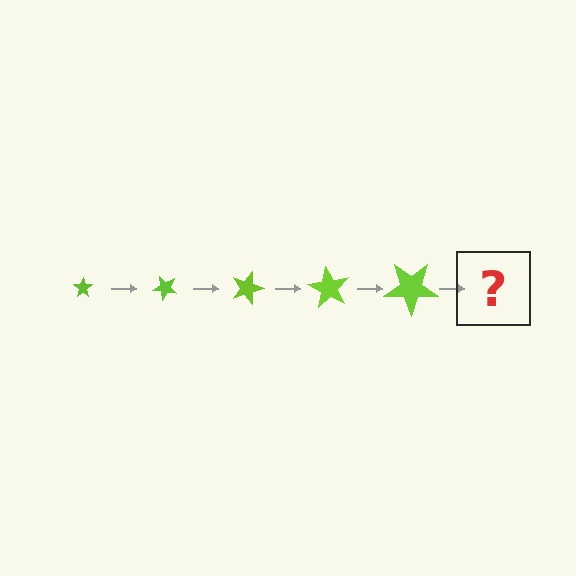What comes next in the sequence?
The next element should be a star, larger than the previous one and rotated 225 degrees from the start.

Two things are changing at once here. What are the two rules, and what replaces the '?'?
The two rules are that the star grows larger each step and it rotates 45 degrees each step. The '?' should be a star, larger than the previous one and rotated 225 degrees from the start.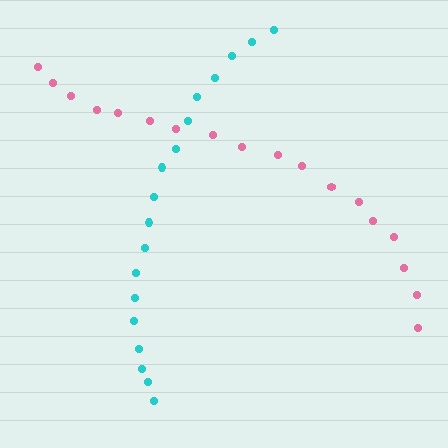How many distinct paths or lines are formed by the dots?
There are 2 distinct paths.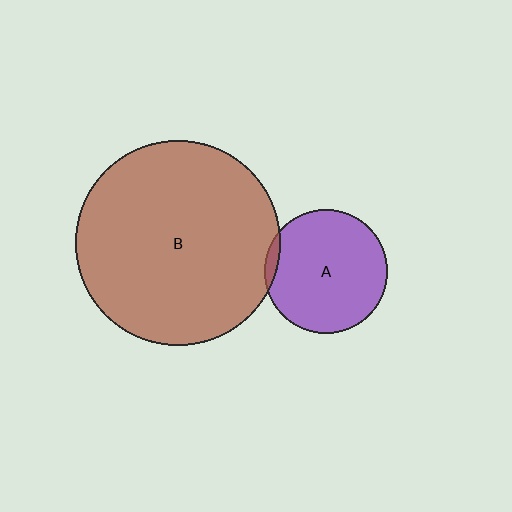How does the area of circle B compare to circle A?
Approximately 2.7 times.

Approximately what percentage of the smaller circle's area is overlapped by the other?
Approximately 5%.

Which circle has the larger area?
Circle B (brown).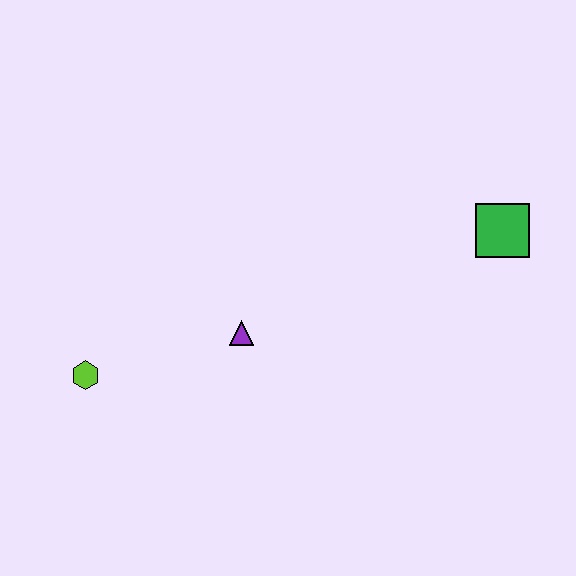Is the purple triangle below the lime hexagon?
No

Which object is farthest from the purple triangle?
The green square is farthest from the purple triangle.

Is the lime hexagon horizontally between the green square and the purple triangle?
No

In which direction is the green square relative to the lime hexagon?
The green square is to the right of the lime hexagon.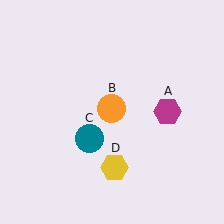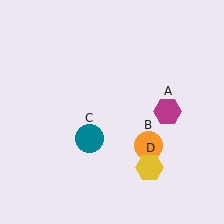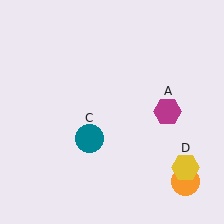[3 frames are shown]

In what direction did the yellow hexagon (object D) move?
The yellow hexagon (object D) moved right.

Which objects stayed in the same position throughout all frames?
Magenta hexagon (object A) and teal circle (object C) remained stationary.